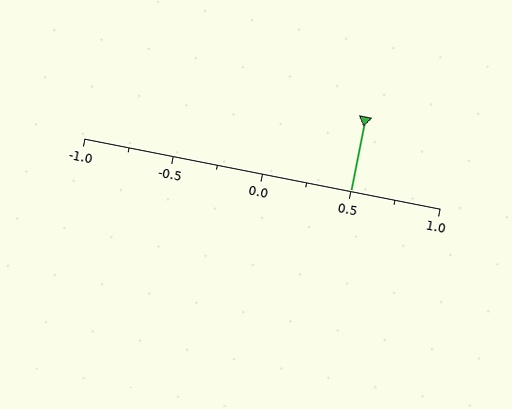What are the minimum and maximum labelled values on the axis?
The axis runs from -1.0 to 1.0.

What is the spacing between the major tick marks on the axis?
The major ticks are spaced 0.5 apart.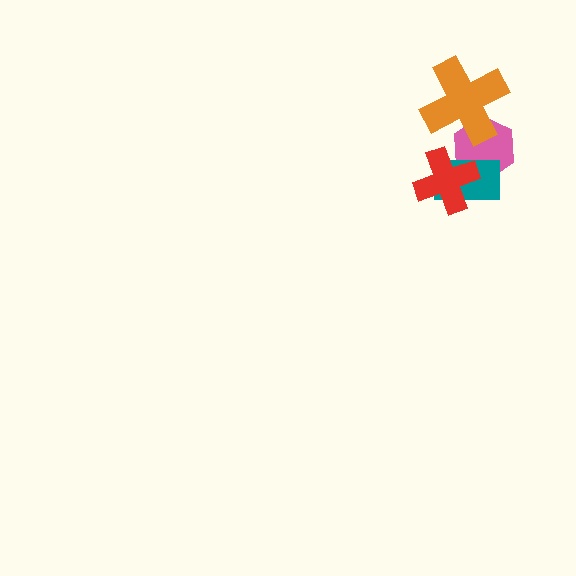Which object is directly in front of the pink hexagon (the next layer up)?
The teal rectangle is directly in front of the pink hexagon.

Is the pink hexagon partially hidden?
Yes, it is partially covered by another shape.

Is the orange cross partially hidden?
No, no other shape covers it.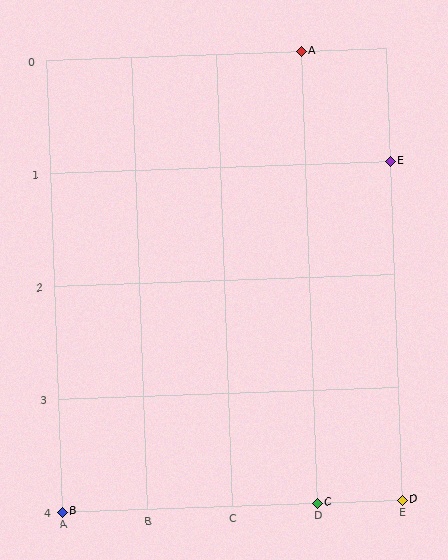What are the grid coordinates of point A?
Point A is at grid coordinates (D, 0).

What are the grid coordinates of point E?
Point E is at grid coordinates (E, 1).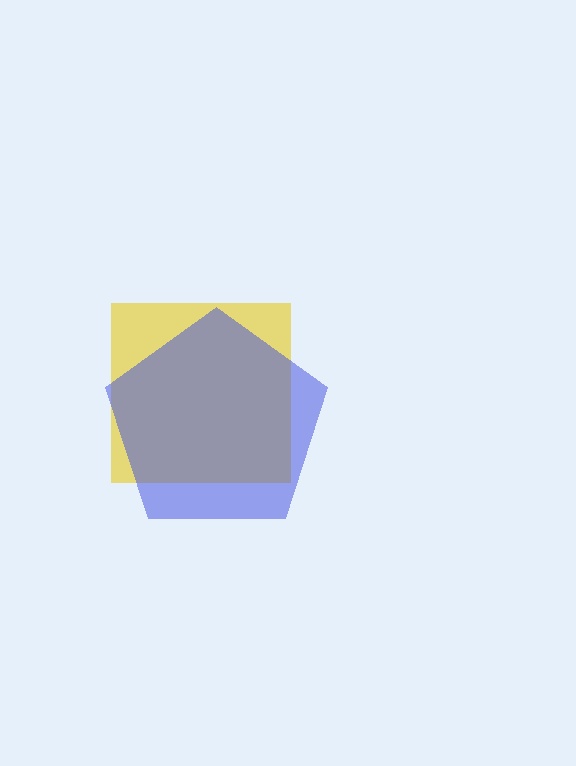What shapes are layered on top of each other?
The layered shapes are: a yellow square, a blue pentagon.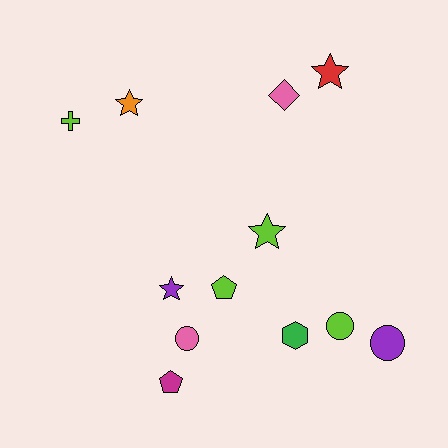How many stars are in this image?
There are 4 stars.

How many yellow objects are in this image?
There are no yellow objects.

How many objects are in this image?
There are 12 objects.